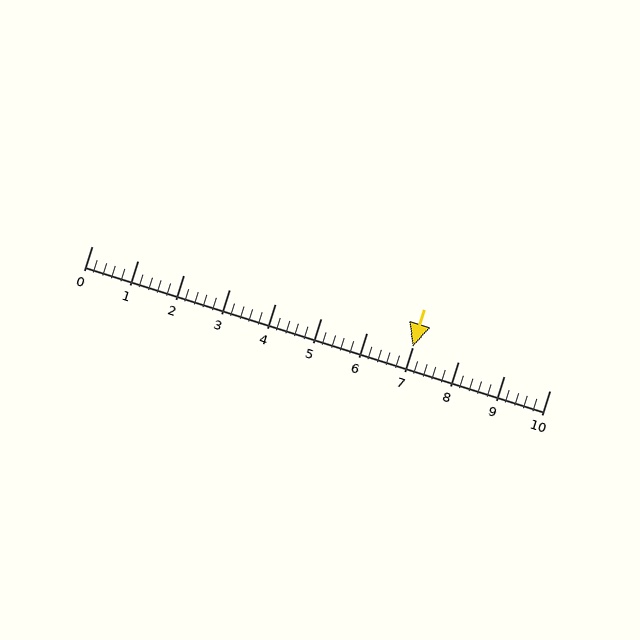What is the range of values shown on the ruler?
The ruler shows values from 0 to 10.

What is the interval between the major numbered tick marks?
The major tick marks are spaced 1 units apart.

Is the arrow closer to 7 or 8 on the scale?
The arrow is closer to 7.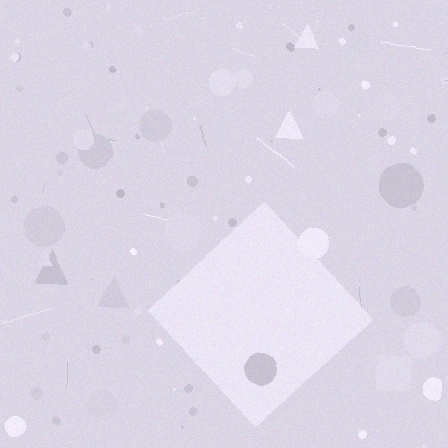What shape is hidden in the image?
A diamond is hidden in the image.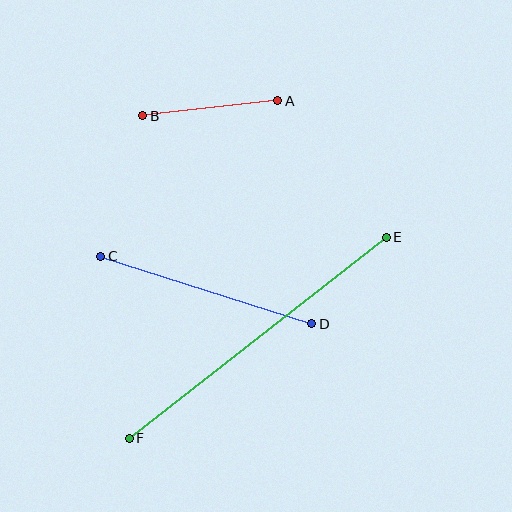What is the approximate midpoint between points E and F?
The midpoint is at approximately (258, 338) pixels.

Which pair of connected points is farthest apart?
Points E and F are farthest apart.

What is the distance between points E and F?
The distance is approximately 326 pixels.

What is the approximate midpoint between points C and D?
The midpoint is at approximately (206, 290) pixels.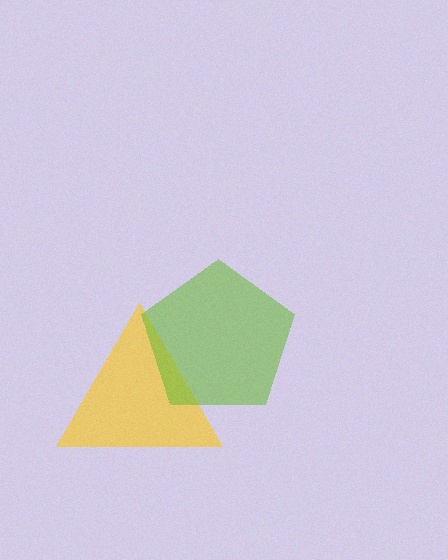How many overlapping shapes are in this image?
There are 2 overlapping shapes in the image.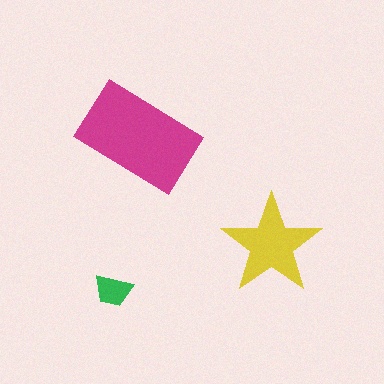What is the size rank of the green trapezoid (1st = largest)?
3rd.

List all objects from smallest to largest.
The green trapezoid, the yellow star, the magenta rectangle.